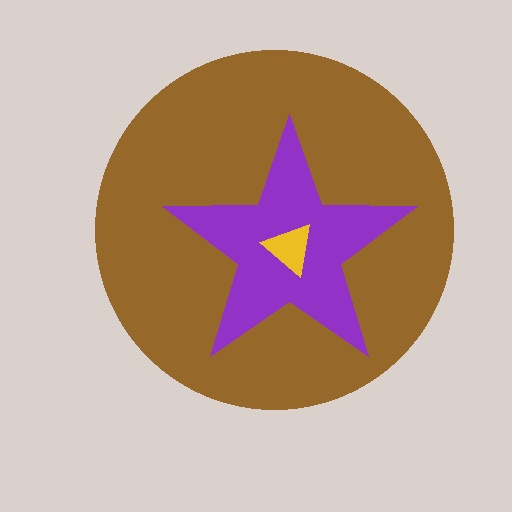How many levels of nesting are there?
3.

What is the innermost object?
The yellow triangle.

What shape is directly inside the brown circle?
The purple star.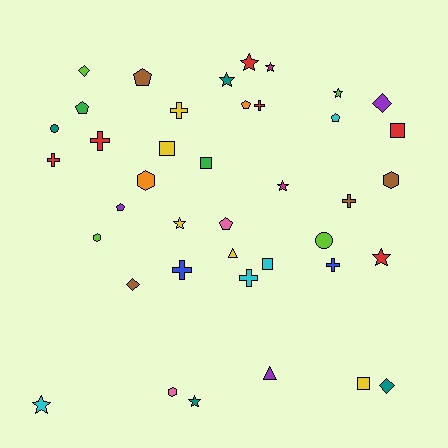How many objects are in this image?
There are 40 objects.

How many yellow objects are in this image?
There are 5 yellow objects.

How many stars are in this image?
There are 9 stars.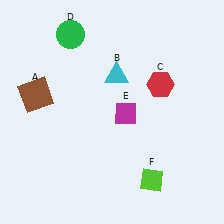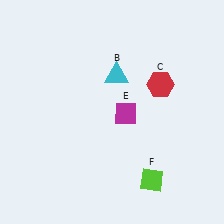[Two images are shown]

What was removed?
The green circle (D), the brown square (A) were removed in Image 2.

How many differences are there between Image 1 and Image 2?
There are 2 differences between the two images.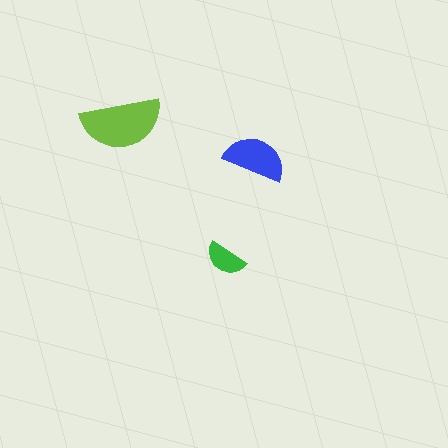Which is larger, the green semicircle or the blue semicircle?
The blue one.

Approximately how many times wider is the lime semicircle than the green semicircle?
About 2 times wider.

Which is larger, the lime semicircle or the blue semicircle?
The lime one.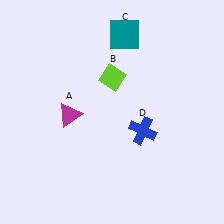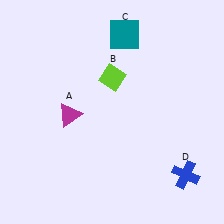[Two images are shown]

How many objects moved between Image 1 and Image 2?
1 object moved between the two images.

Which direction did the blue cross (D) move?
The blue cross (D) moved down.